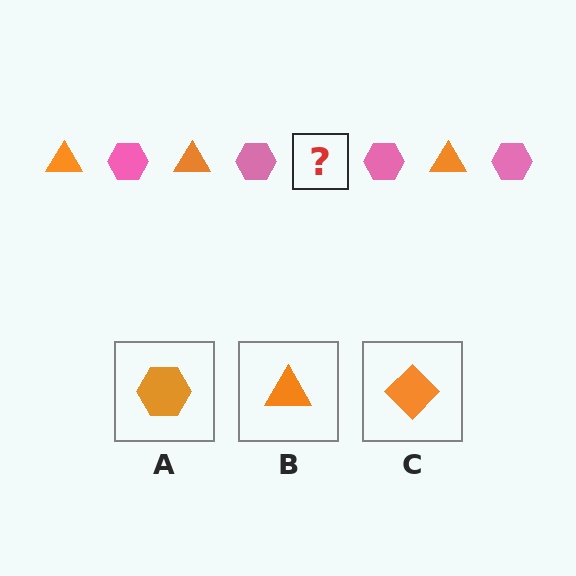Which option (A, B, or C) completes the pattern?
B.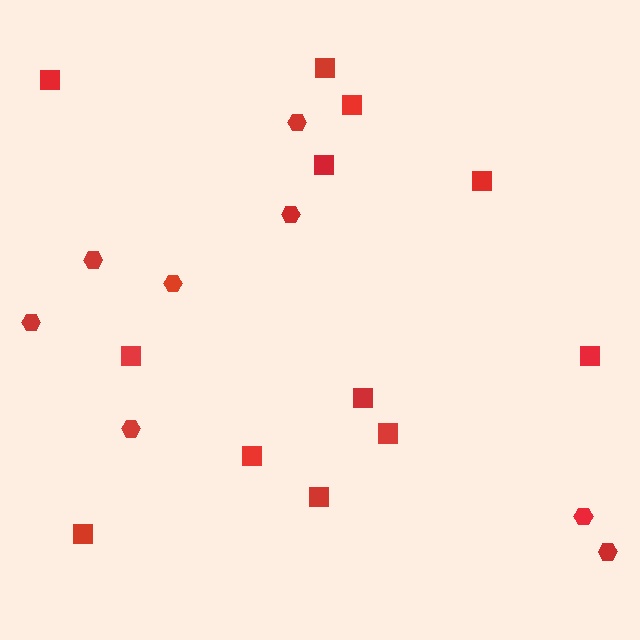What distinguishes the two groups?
There are 2 groups: one group of squares (12) and one group of hexagons (8).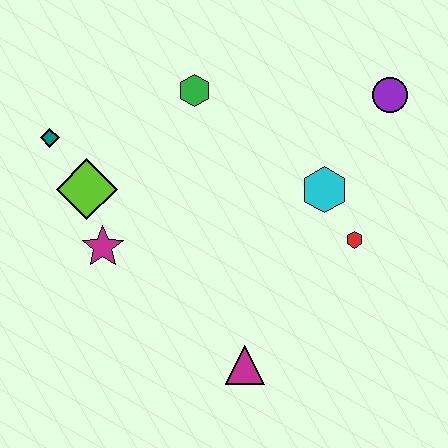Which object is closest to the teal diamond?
The lime diamond is closest to the teal diamond.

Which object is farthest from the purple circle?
The teal diamond is farthest from the purple circle.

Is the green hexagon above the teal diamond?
Yes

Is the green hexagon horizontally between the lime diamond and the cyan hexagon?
Yes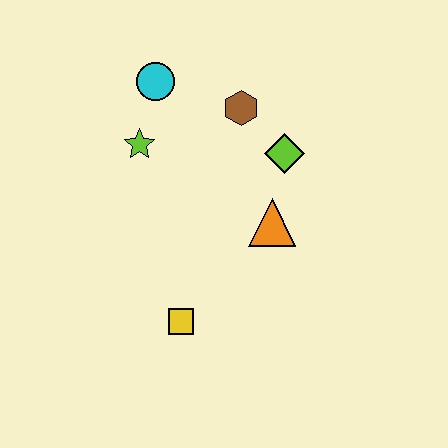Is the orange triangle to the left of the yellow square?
No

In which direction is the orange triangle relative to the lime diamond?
The orange triangle is below the lime diamond.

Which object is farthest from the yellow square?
The cyan circle is farthest from the yellow square.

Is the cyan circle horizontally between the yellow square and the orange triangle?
No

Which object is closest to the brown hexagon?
The lime diamond is closest to the brown hexagon.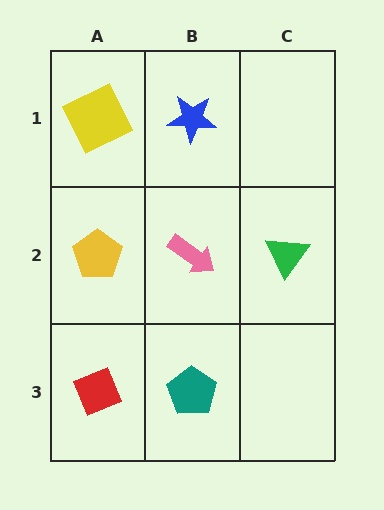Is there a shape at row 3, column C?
No, that cell is empty.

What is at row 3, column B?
A teal pentagon.